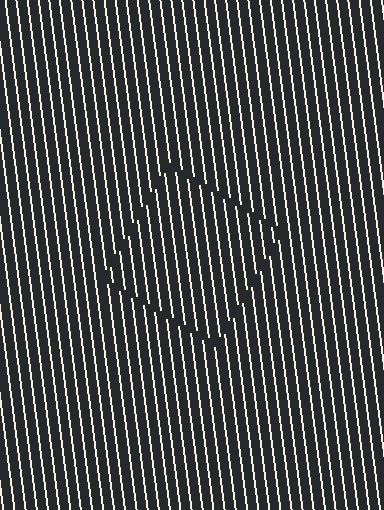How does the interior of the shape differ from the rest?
The interior of the shape contains the same grating, shifted by half a period — the contour is defined by the phase discontinuity where line-ends from the inner and outer gratings abut.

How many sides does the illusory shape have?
4 sides — the line-ends trace a square.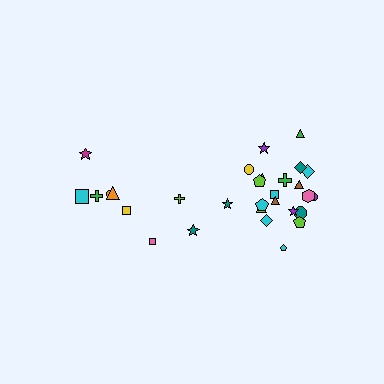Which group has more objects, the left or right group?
The right group.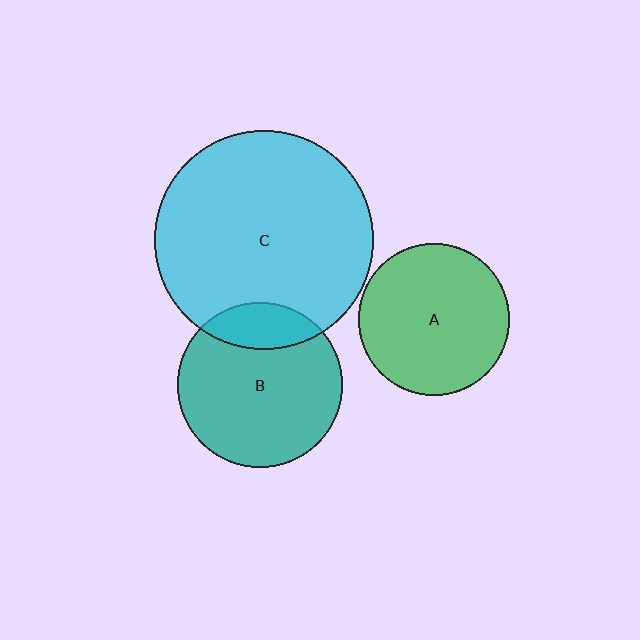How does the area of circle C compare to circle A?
Approximately 2.1 times.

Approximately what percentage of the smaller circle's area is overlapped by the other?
Approximately 20%.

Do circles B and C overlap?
Yes.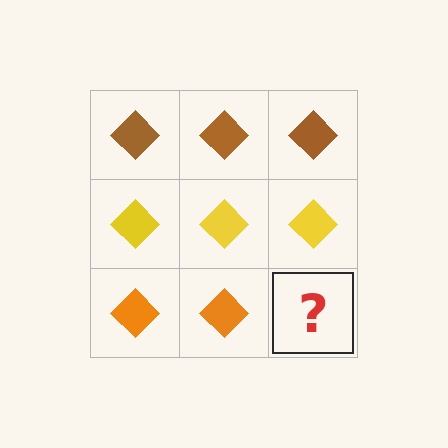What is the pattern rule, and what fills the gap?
The rule is that each row has a consistent color. The gap should be filled with an orange diamond.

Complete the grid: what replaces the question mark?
The question mark should be replaced with an orange diamond.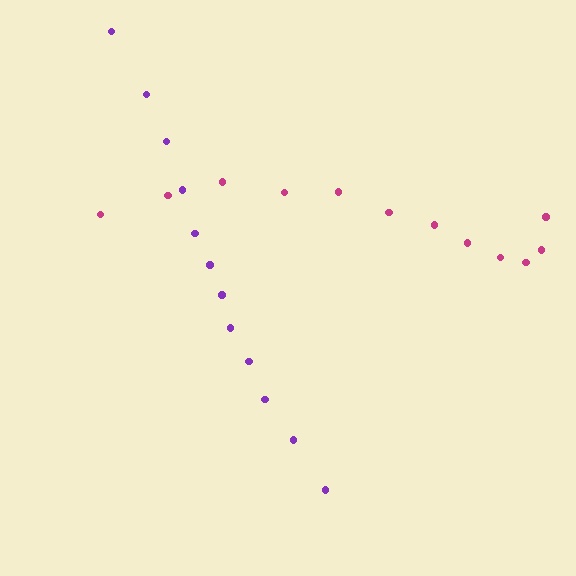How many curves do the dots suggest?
There are 2 distinct paths.